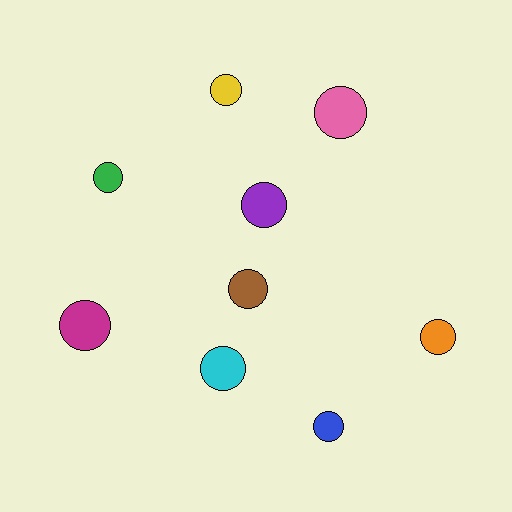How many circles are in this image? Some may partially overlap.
There are 9 circles.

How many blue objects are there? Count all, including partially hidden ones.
There is 1 blue object.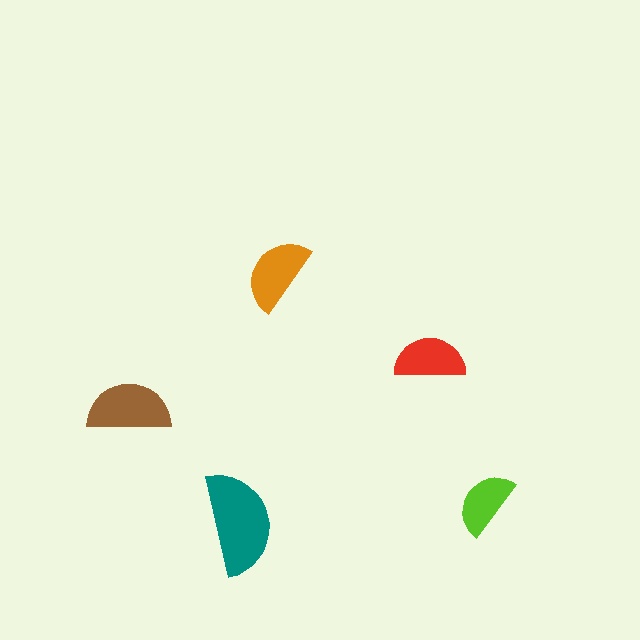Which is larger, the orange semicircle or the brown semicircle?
The brown one.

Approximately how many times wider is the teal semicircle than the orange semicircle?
About 1.5 times wider.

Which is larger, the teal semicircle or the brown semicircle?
The teal one.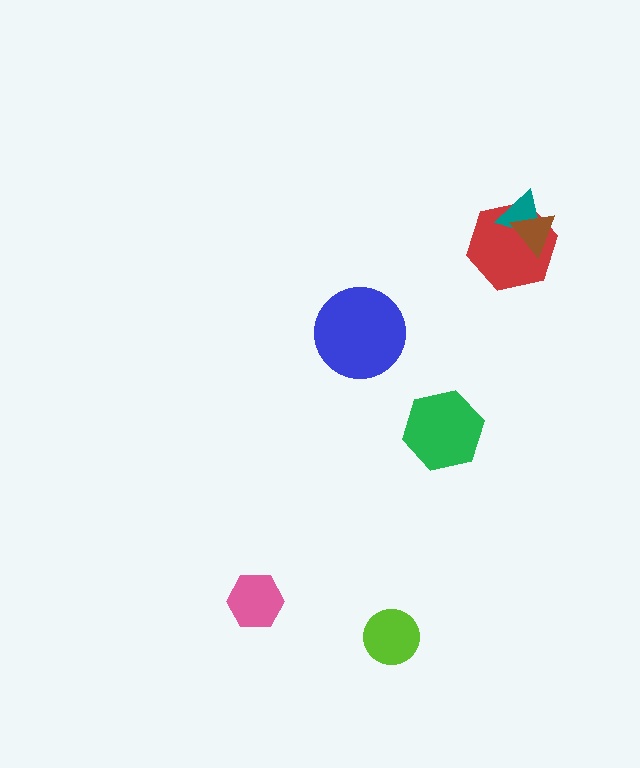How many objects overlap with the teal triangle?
2 objects overlap with the teal triangle.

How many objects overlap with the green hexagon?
0 objects overlap with the green hexagon.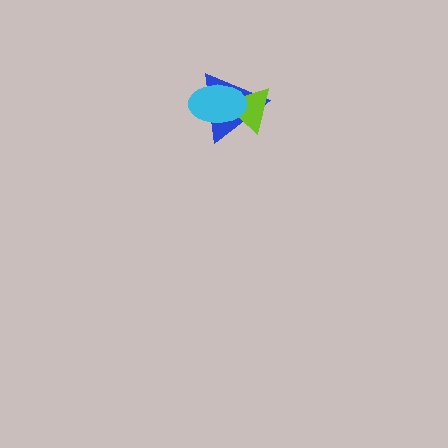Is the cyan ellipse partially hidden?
No, no other shape covers it.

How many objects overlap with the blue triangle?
2 objects overlap with the blue triangle.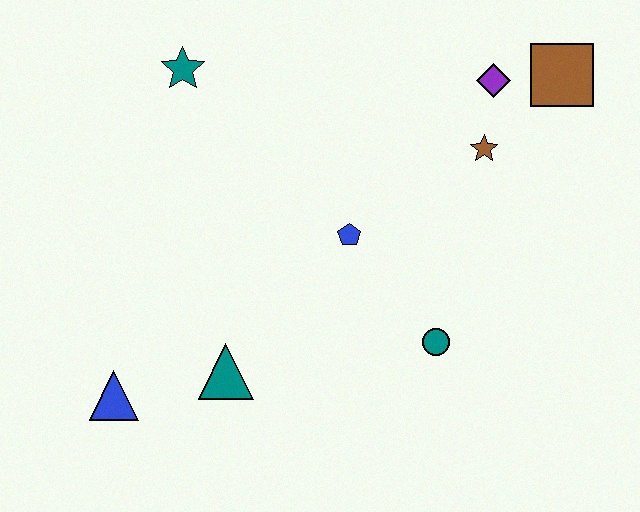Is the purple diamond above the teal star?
No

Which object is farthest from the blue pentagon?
The blue triangle is farthest from the blue pentagon.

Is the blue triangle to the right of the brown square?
No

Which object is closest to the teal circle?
The blue pentagon is closest to the teal circle.